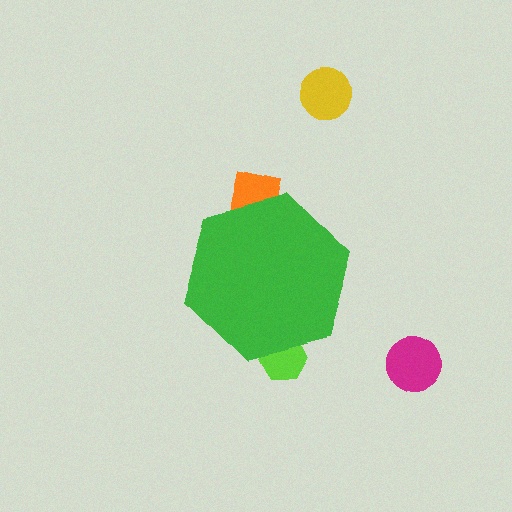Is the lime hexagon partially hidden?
Yes, the lime hexagon is partially hidden behind the green hexagon.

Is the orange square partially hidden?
Yes, the orange square is partially hidden behind the green hexagon.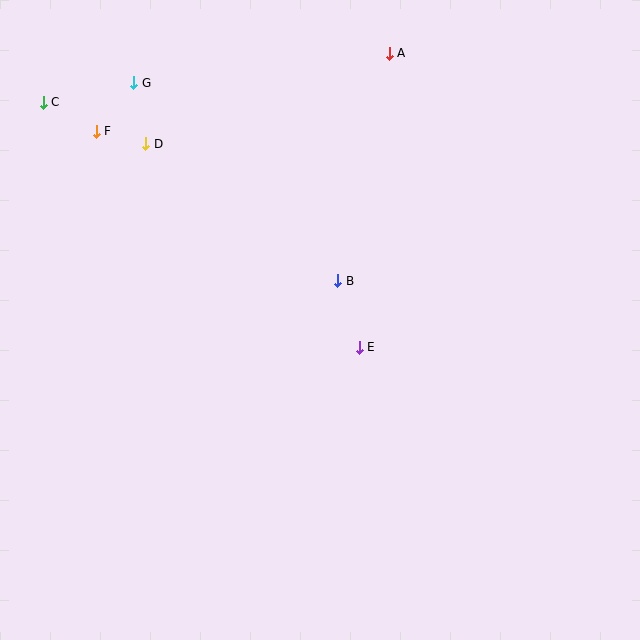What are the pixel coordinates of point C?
Point C is at (43, 102).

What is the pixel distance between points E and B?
The distance between E and B is 70 pixels.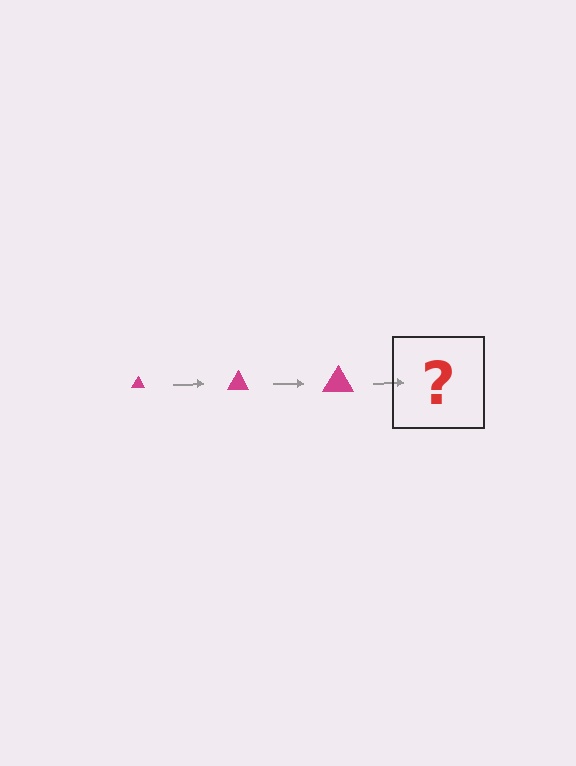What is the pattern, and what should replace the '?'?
The pattern is that the triangle gets progressively larger each step. The '?' should be a magenta triangle, larger than the previous one.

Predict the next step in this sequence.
The next step is a magenta triangle, larger than the previous one.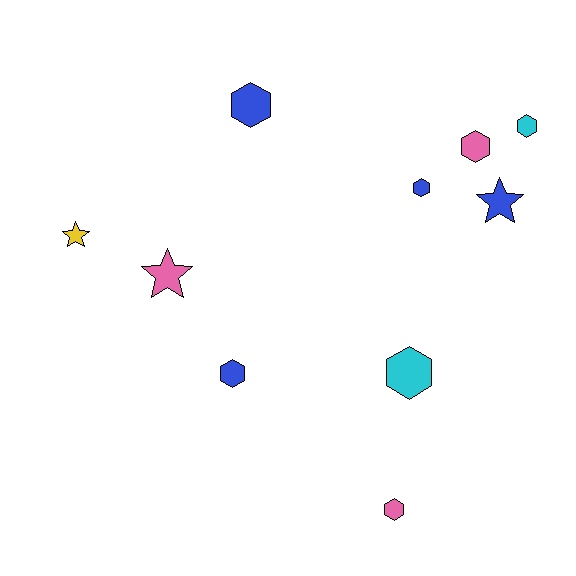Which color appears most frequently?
Blue, with 4 objects.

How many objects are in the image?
There are 10 objects.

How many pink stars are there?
There is 1 pink star.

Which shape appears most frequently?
Hexagon, with 7 objects.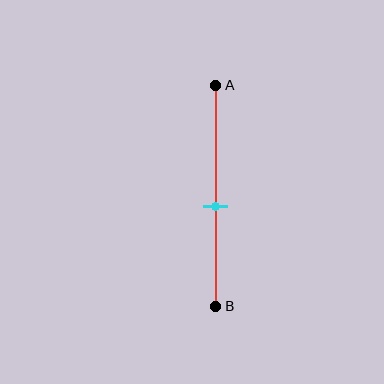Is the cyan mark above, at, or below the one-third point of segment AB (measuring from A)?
The cyan mark is below the one-third point of segment AB.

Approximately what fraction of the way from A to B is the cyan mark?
The cyan mark is approximately 55% of the way from A to B.